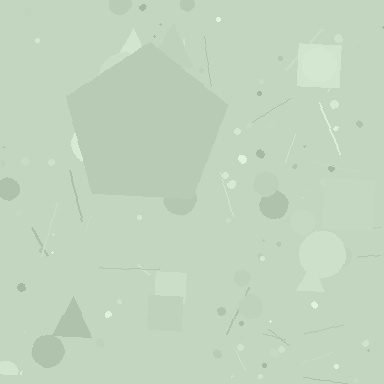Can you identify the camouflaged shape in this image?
The camouflaged shape is a pentagon.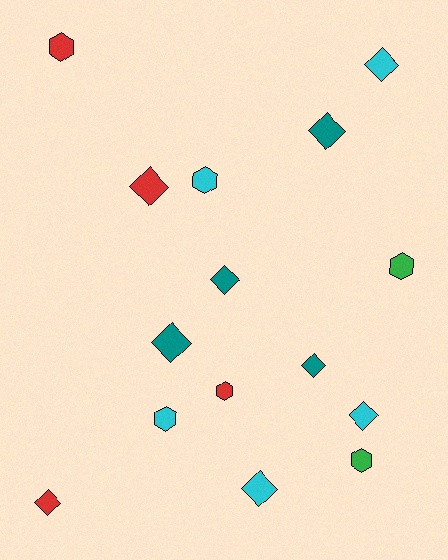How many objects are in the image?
There are 15 objects.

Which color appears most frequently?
Cyan, with 5 objects.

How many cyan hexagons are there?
There are 2 cyan hexagons.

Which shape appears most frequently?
Diamond, with 9 objects.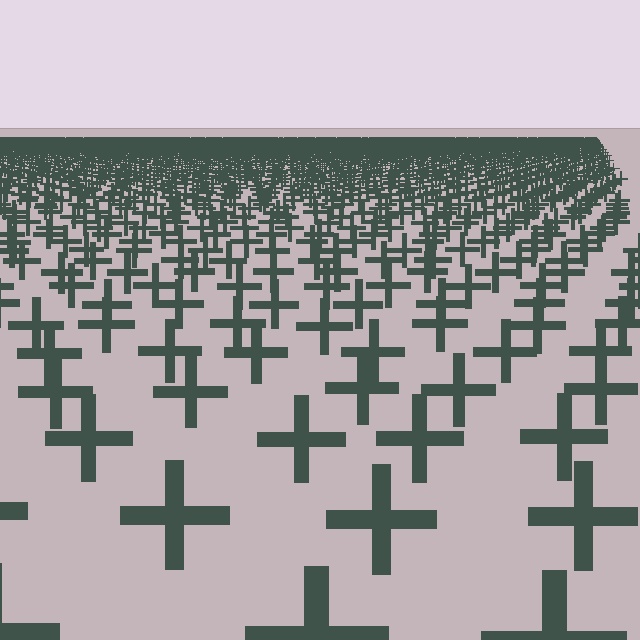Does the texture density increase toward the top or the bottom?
Density increases toward the top.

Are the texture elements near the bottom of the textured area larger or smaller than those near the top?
Larger. Near the bottom, elements are closer to the viewer and appear at a bigger on-screen size.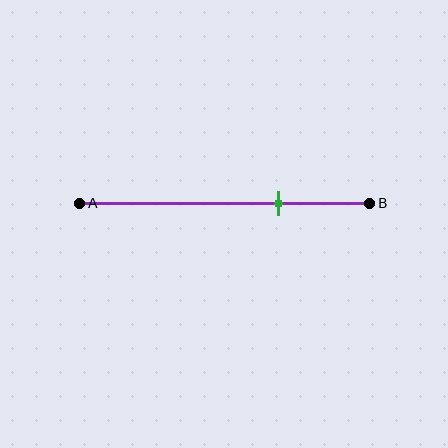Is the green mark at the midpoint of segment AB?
No, the mark is at about 70% from A, not at the 50% midpoint.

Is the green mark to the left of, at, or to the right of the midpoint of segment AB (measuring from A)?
The green mark is to the right of the midpoint of segment AB.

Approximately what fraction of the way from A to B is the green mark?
The green mark is approximately 70% of the way from A to B.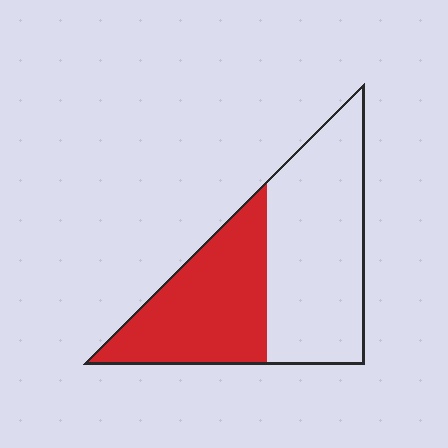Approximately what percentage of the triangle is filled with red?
Approximately 45%.